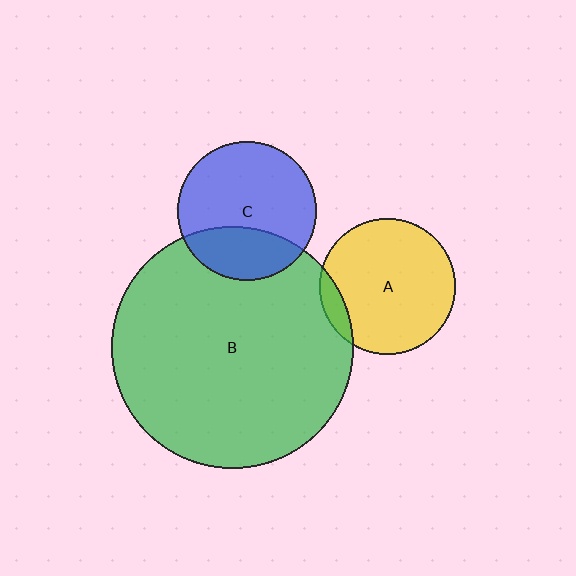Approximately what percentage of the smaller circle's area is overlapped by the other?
Approximately 30%.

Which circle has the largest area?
Circle B (green).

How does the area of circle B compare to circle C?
Approximately 3.0 times.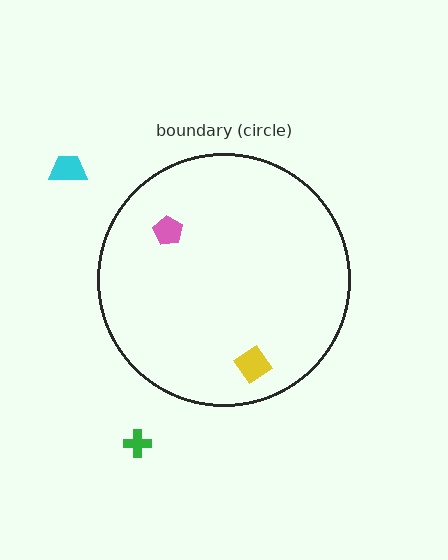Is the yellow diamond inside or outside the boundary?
Inside.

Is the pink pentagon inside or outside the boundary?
Inside.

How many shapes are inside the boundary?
2 inside, 2 outside.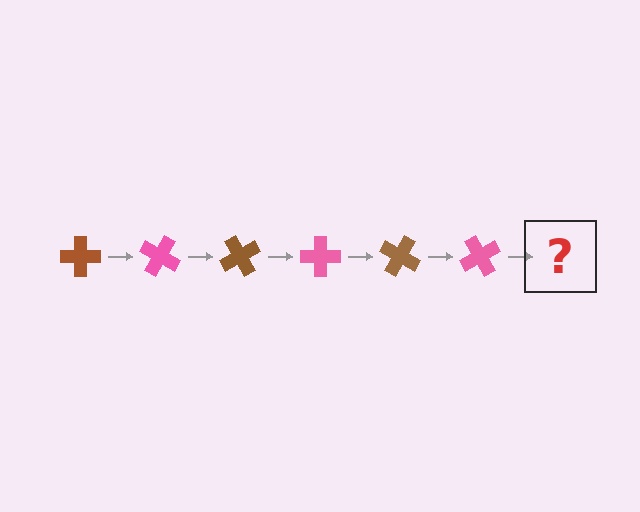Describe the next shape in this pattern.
It should be a brown cross, rotated 180 degrees from the start.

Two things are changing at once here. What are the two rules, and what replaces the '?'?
The two rules are that it rotates 30 degrees each step and the color cycles through brown and pink. The '?' should be a brown cross, rotated 180 degrees from the start.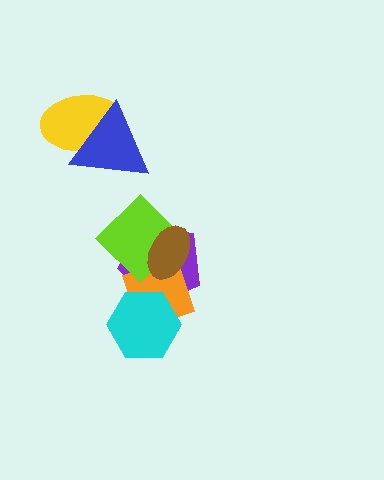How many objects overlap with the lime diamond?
3 objects overlap with the lime diamond.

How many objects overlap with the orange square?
4 objects overlap with the orange square.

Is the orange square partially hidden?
Yes, it is partially covered by another shape.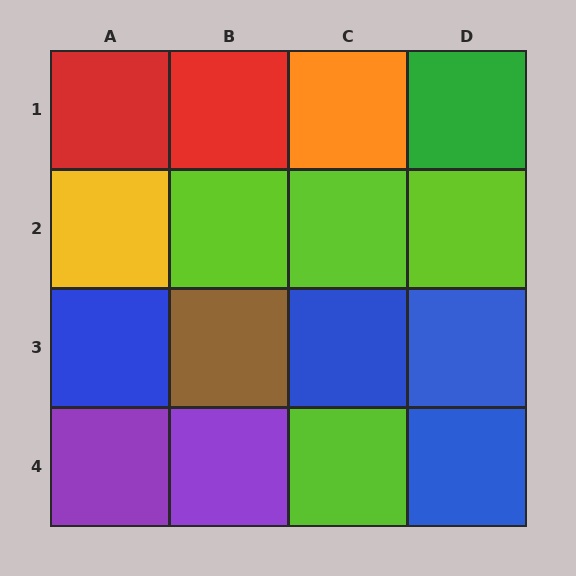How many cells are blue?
4 cells are blue.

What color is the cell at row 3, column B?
Brown.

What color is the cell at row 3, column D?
Blue.